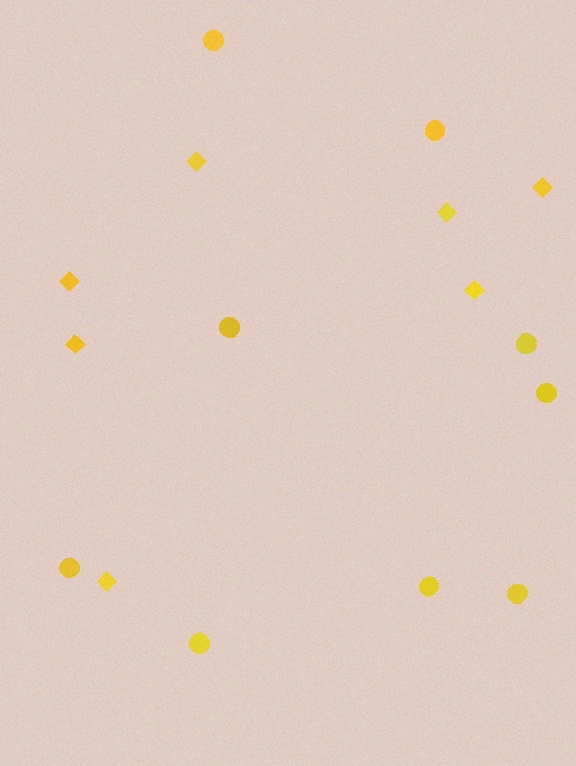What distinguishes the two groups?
There are 2 groups: one group of diamonds (7) and one group of circles (9).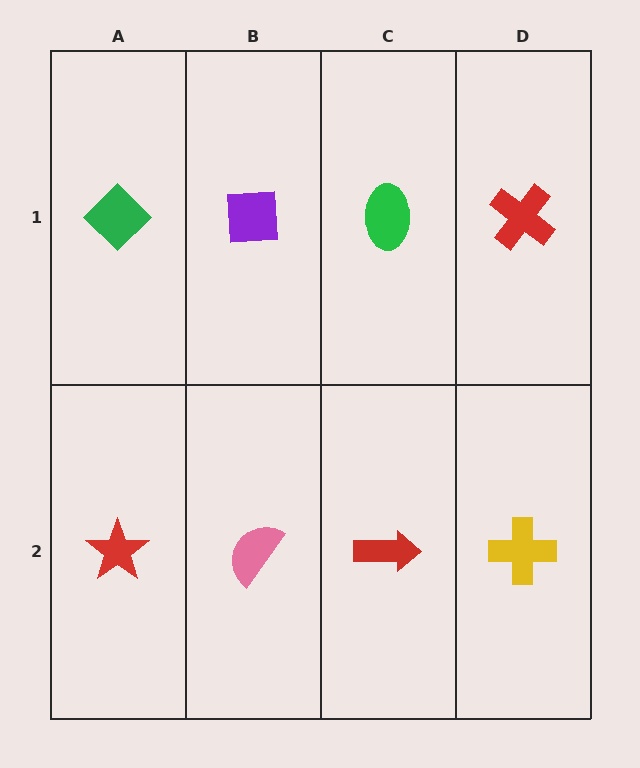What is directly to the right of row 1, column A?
A purple square.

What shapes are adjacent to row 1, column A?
A red star (row 2, column A), a purple square (row 1, column B).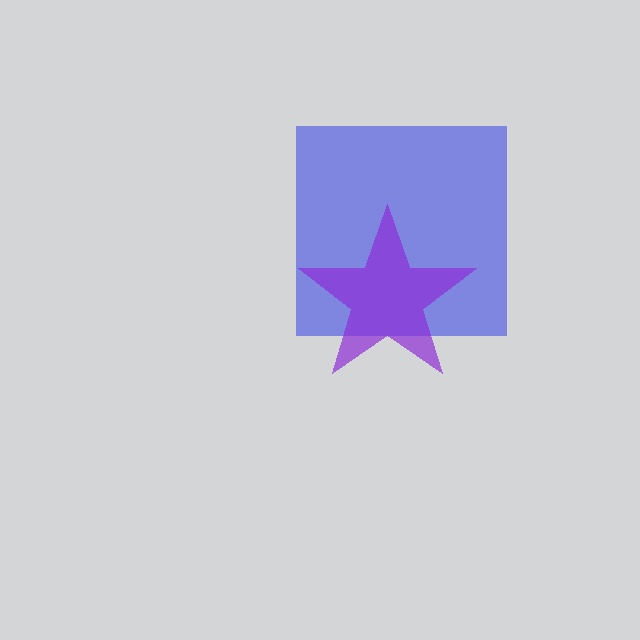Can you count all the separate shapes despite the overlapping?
Yes, there are 2 separate shapes.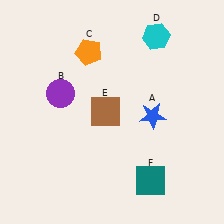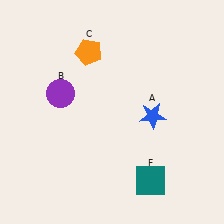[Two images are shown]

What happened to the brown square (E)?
The brown square (E) was removed in Image 2. It was in the top-left area of Image 1.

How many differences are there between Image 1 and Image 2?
There are 2 differences between the two images.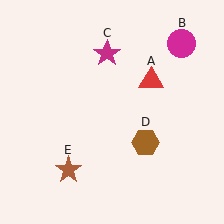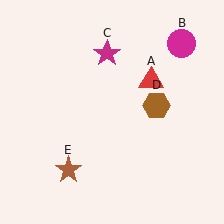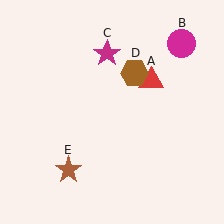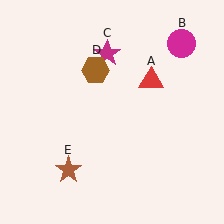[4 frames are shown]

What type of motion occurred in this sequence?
The brown hexagon (object D) rotated counterclockwise around the center of the scene.